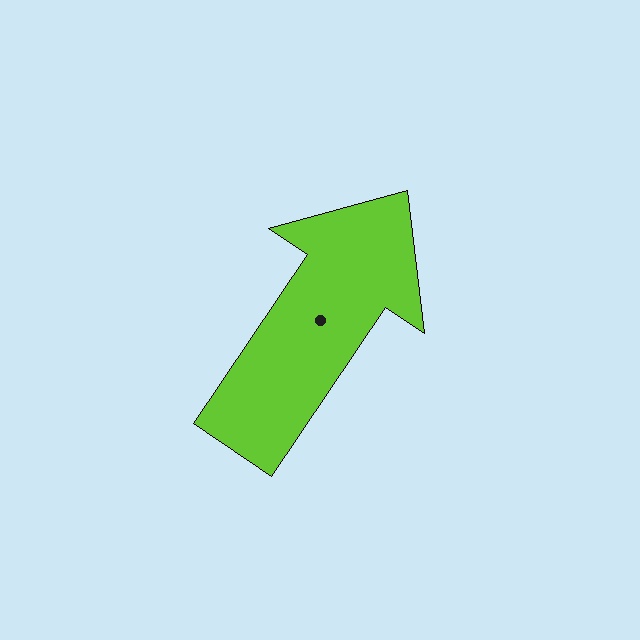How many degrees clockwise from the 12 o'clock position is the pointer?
Approximately 34 degrees.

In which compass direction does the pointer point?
Northeast.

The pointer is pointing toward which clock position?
Roughly 1 o'clock.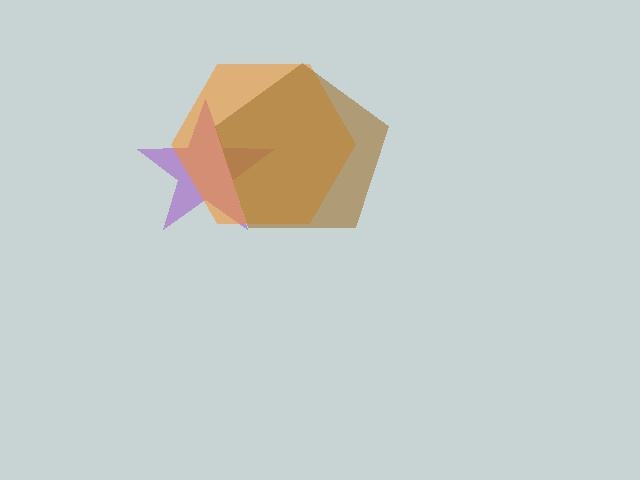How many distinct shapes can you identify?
There are 3 distinct shapes: a purple star, an orange hexagon, a brown pentagon.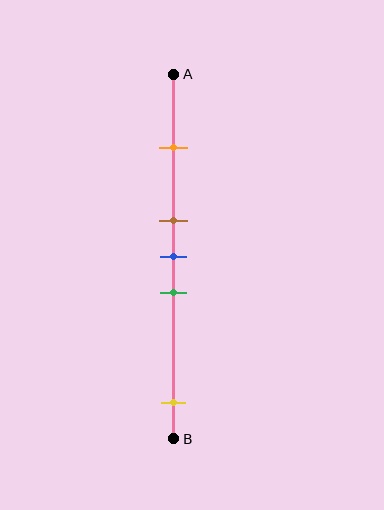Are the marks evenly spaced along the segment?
No, the marks are not evenly spaced.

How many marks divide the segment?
There are 5 marks dividing the segment.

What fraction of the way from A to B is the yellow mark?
The yellow mark is approximately 90% (0.9) of the way from A to B.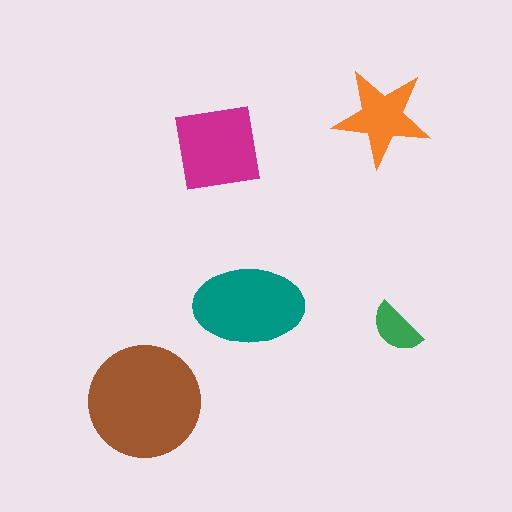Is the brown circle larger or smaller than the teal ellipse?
Larger.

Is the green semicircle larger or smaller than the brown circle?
Smaller.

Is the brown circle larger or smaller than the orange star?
Larger.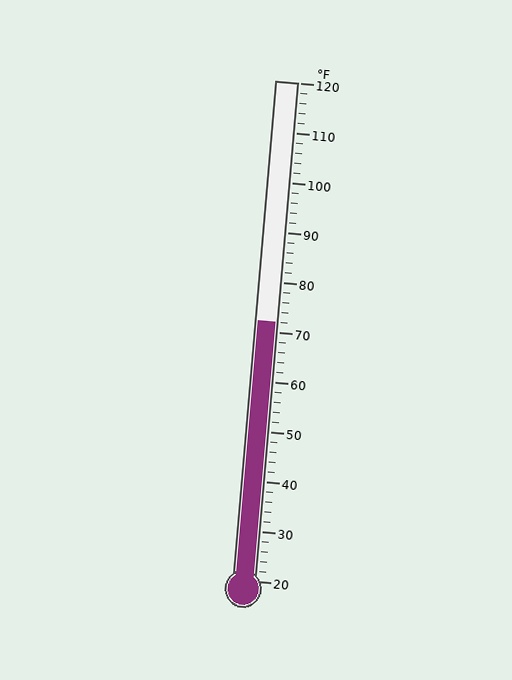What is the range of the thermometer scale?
The thermometer scale ranges from 20°F to 120°F.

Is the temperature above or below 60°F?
The temperature is above 60°F.